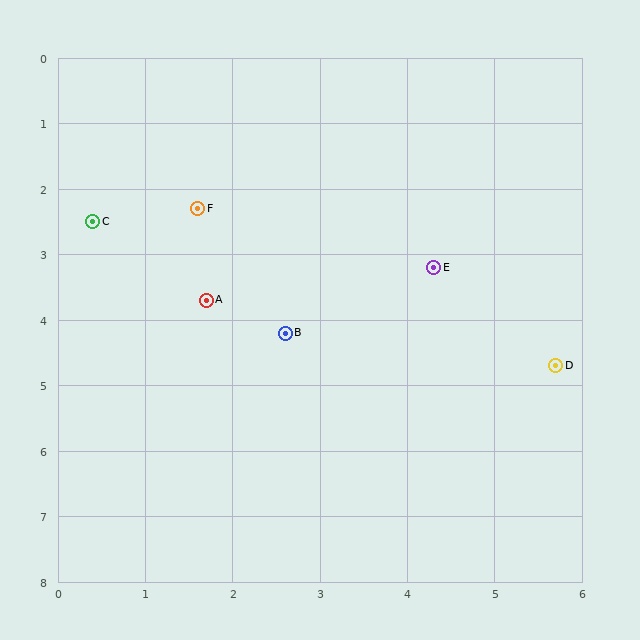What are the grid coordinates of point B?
Point B is at approximately (2.6, 4.2).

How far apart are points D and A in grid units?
Points D and A are about 4.1 grid units apart.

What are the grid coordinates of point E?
Point E is at approximately (4.3, 3.2).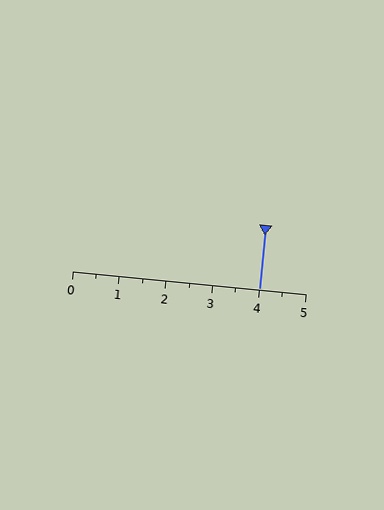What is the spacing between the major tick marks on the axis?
The major ticks are spaced 1 apart.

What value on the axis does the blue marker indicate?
The marker indicates approximately 4.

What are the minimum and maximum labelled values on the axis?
The axis runs from 0 to 5.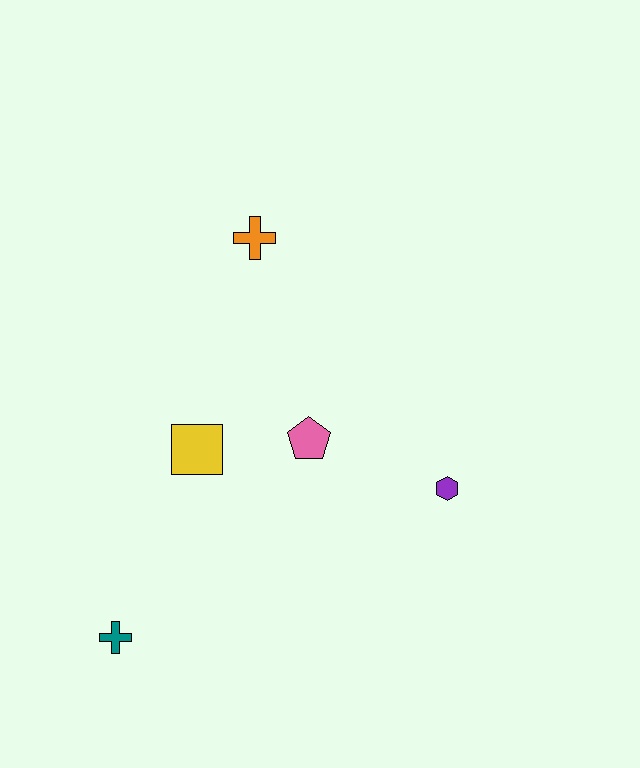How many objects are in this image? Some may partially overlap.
There are 5 objects.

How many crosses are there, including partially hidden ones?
There are 2 crosses.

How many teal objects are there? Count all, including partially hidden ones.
There is 1 teal object.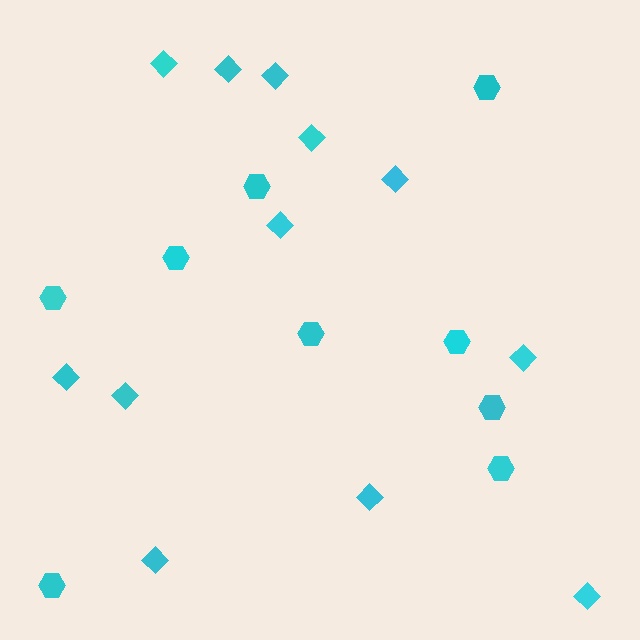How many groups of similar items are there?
There are 2 groups: one group of hexagons (9) and one group of diamonds (12).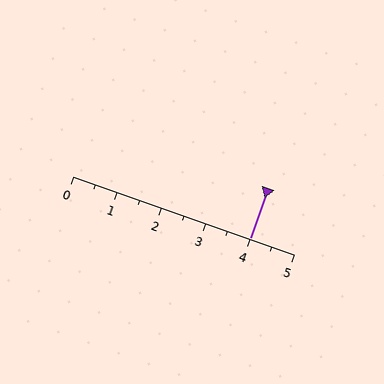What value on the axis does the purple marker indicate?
The marker indicates approximately 4.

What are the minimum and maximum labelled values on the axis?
The axis runs from 0 to 5.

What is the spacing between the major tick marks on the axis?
The major ticks are spaced 1 apart.